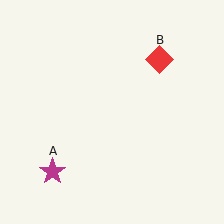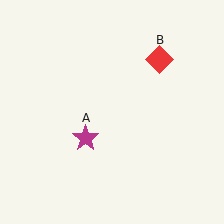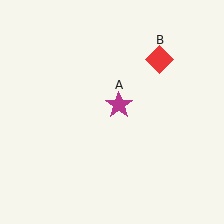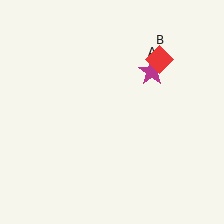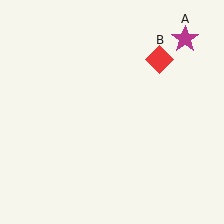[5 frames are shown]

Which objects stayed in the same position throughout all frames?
Red diamond (object B) remained stationary.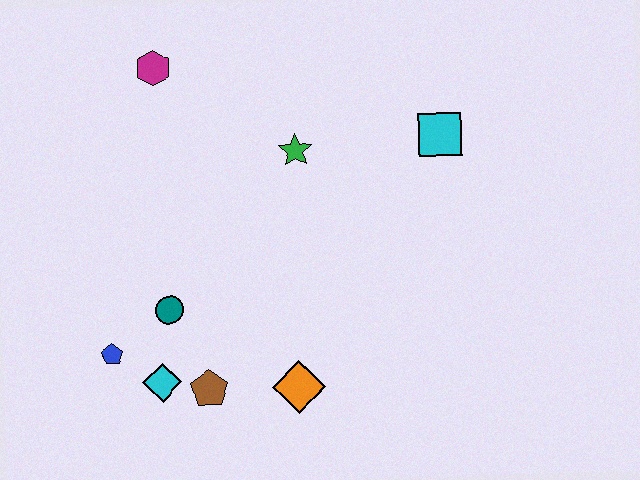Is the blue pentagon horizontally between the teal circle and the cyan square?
No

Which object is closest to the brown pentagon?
The cyan diamond is closest to the brown pentagon.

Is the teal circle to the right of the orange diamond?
No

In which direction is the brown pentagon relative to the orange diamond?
The brown pentagon is to the left of the orange diamond.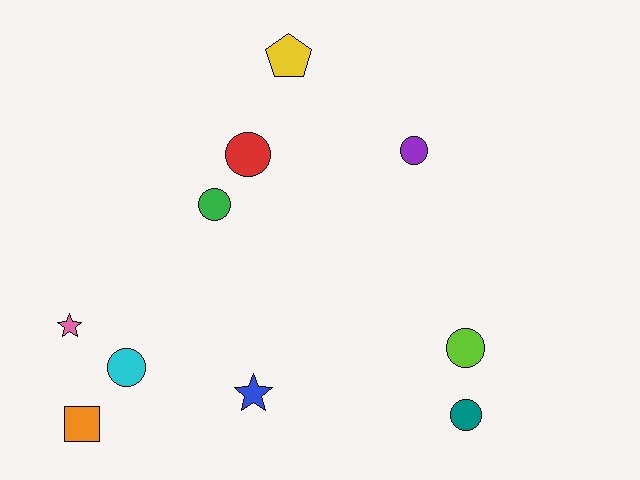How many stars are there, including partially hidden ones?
There are 2 stars.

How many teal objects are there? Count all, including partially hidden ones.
There is 1 teal object.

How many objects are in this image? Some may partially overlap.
There are 10 objects.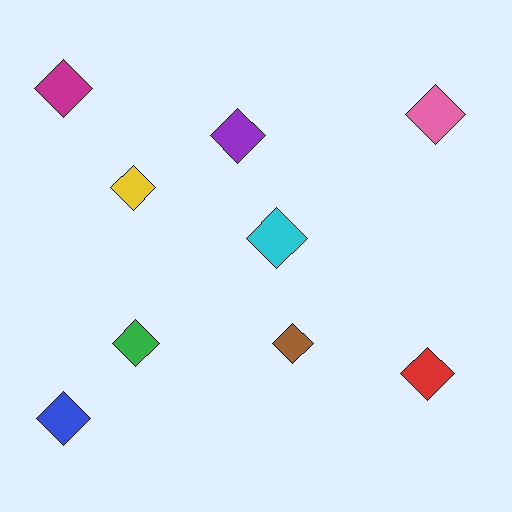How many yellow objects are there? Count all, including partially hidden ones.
There is 1 yellow object.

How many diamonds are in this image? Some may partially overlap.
There are 9 diamonds.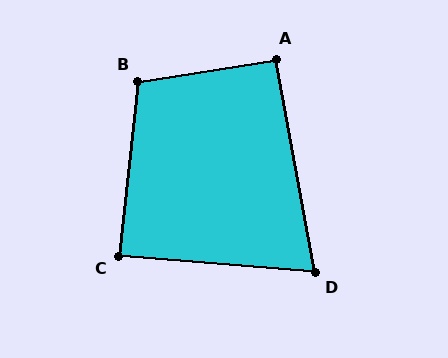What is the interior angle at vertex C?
Approximately 89 degrees (approximately right).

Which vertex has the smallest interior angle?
D, at approximately 75 degrees.